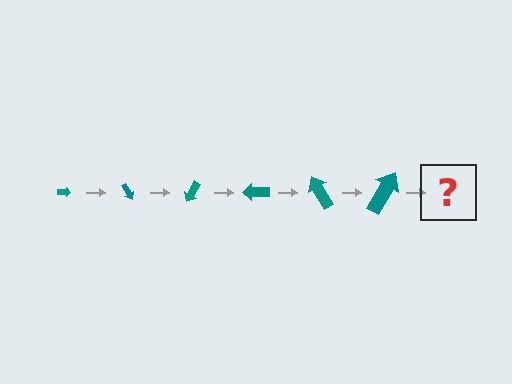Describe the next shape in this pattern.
It should be an arrow, larger than the previous one and rotated 360 degrees from the start.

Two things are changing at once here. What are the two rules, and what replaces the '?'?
The two rules are that the arrow grows larger each step and it rotates 60 degrees each step. The '?' should be an arrow, larger than the previous one and rotated 360 degrees from the start.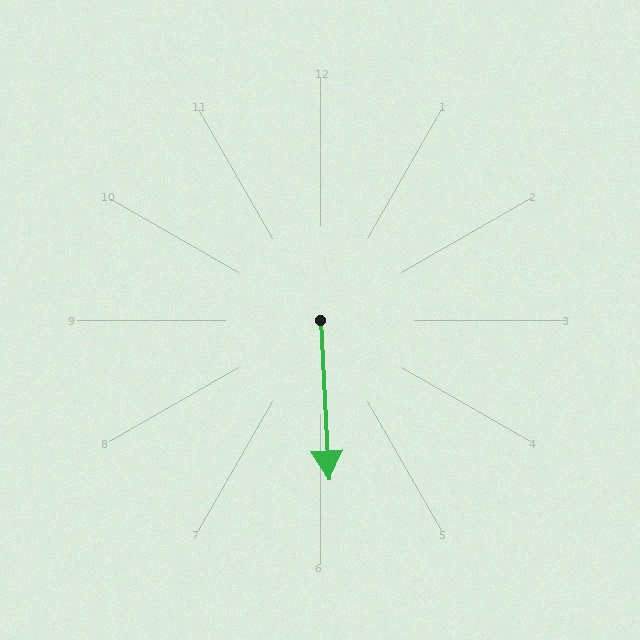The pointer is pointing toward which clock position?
Roughly 6 o'clock.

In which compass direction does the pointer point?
South.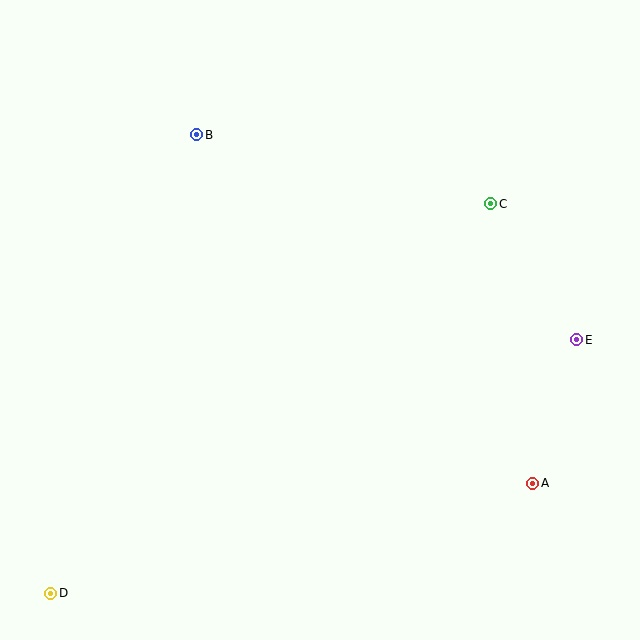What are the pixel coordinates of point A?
Point A is at (533, 483).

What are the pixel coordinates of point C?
Point C is at (491, 204).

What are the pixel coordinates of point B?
Point B is at (197, 135).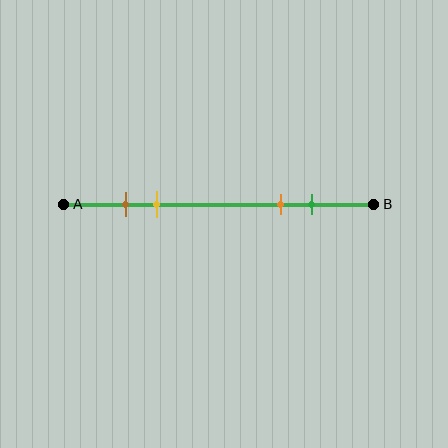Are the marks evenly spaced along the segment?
No, the marks are not evenly spaced.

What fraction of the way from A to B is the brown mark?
The brown mark is approximately 20% (0.2) of the way from A to B.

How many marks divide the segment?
There are 4 marks dividing the segment.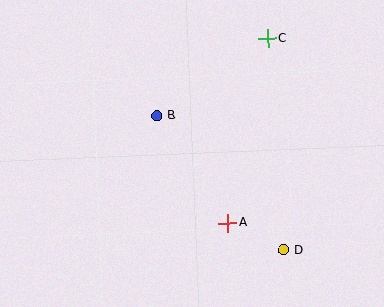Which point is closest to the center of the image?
Point B at (157, 116) is closest to the center.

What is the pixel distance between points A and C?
The distance between A and C is 189 pixels.